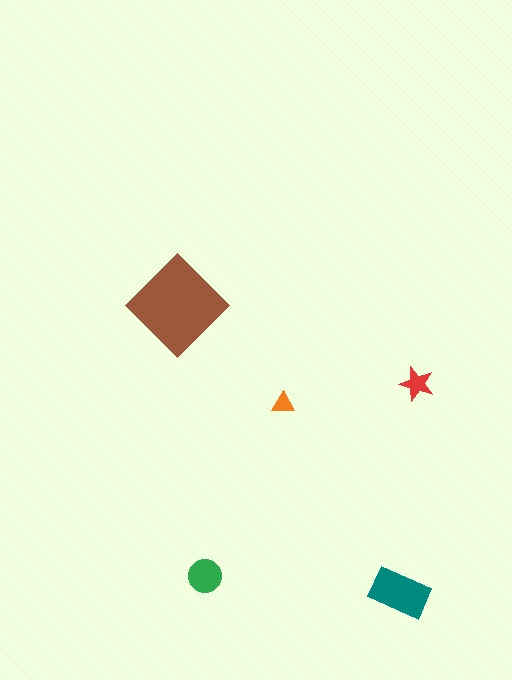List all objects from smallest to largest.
The orange triangle, the red star, the green circle, the teal rectangle, the brown diamond.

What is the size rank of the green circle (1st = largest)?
3rd.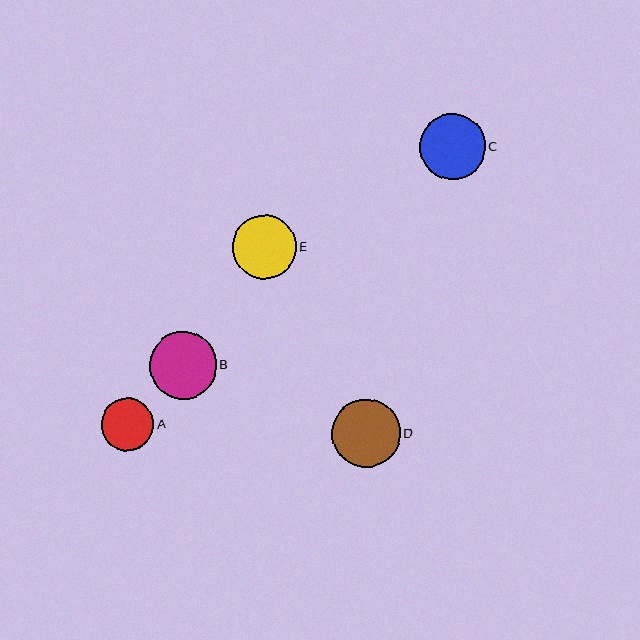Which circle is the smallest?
Circle A is the smallest with a size of approximately 53 pixels.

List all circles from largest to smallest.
From largest to smallest: D, B, C, E, A.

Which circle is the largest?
Circle D is the largest with a size of approximately 68 pixels.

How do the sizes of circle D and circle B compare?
Circle D and circle B are approximately the same size.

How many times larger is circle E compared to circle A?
Circle E is approximately 1.2 times the size of circle A.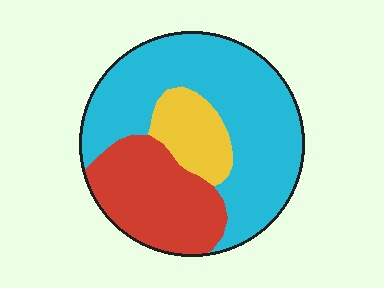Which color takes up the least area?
Yellow, at roughly 15%.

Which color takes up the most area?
Cyan, at roughly 60%.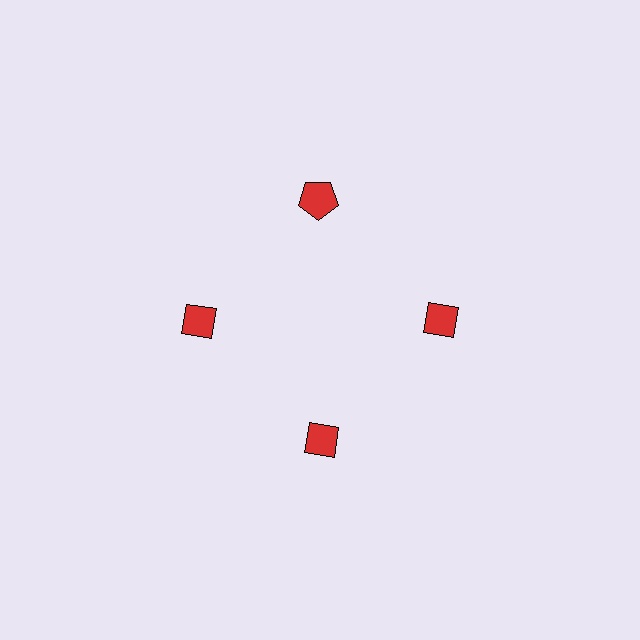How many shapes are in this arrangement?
There are 4 shapes arranged in a ring pattern.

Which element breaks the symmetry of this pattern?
The red pentagon at roughly the 12 o'clock position breaks the symmetry. All other shapes are red diamonds.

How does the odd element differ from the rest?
It has a different shape: pentagon instead of diamond.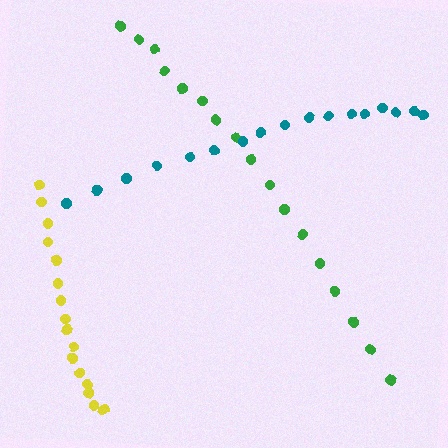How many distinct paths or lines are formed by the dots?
There are 3 distinct paths.